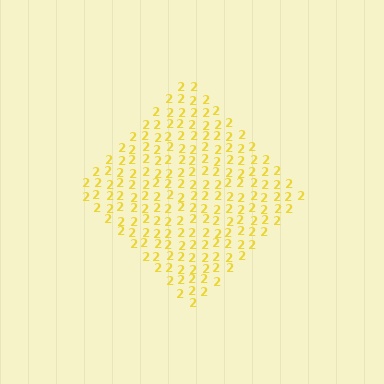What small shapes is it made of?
It is made of small digit 2's.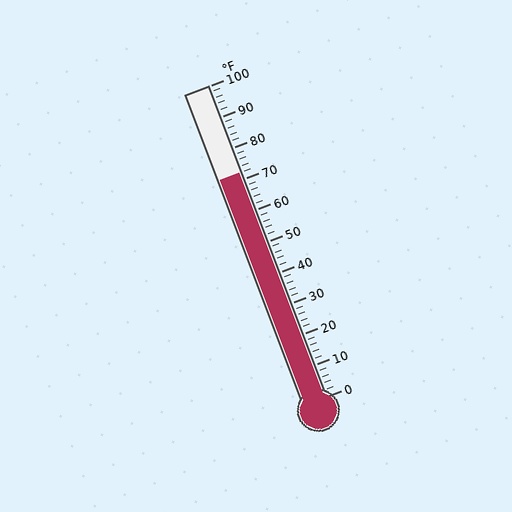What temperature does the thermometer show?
The thermometer shows approximately 72°F.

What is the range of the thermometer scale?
The thermometer scale ranges from 0°F to 100°F.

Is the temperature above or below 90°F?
The temperature is below 90°F.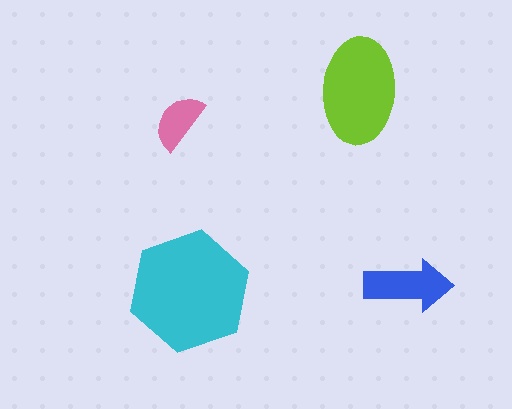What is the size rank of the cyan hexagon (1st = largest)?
1st.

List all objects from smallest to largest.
The pink semicircle, the blue arrow, the lime ellipse, the cyan hexagon.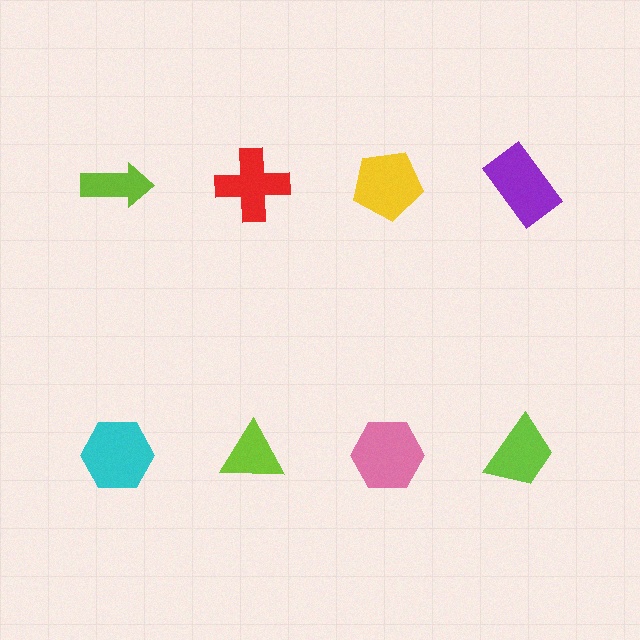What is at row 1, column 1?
A lime arrow.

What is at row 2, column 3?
A pink hexagon.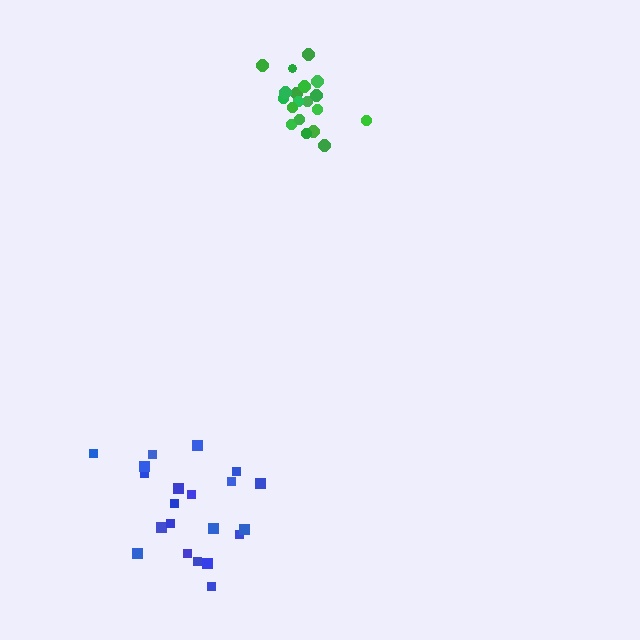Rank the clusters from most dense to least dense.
green, blue.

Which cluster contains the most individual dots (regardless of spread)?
Blue (21).